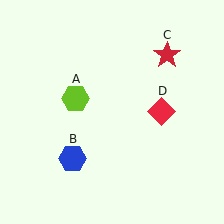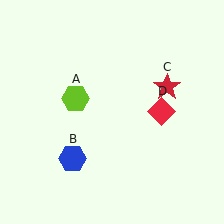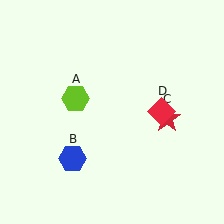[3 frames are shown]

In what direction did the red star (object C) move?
The red star (object C) moved down.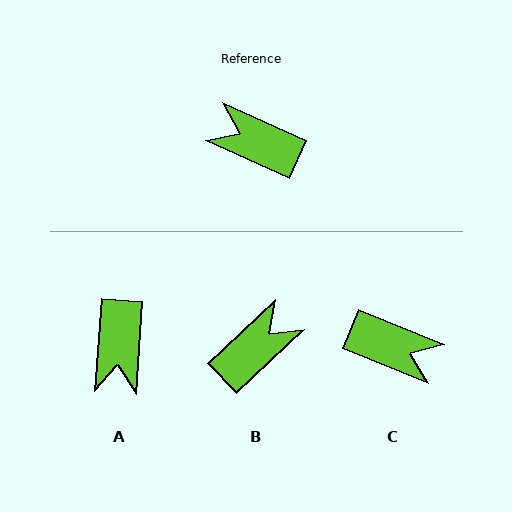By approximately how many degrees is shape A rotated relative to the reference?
Approximately 110 degrees counter-clockwise.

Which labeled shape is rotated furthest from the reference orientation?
C, about 178 degrees away.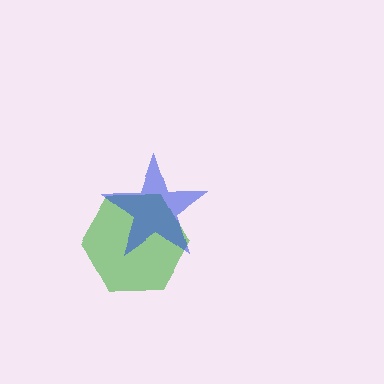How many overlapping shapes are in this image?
There are 2 overlapping shapes in the image.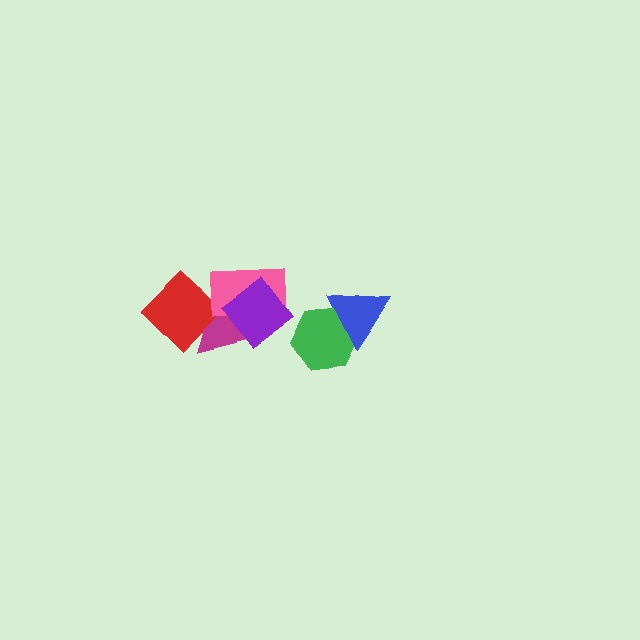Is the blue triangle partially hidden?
No, no other shape covers it.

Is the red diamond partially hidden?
Yes, it is partially covered by another shape.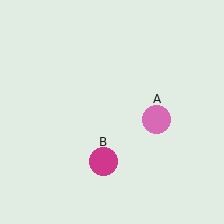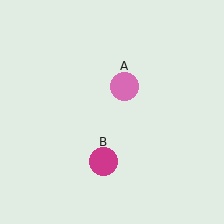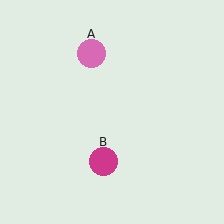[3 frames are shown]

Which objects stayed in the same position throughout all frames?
Magenta circle (object B) remained stationary.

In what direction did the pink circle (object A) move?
The pink circle (object A) moved up and to the left.